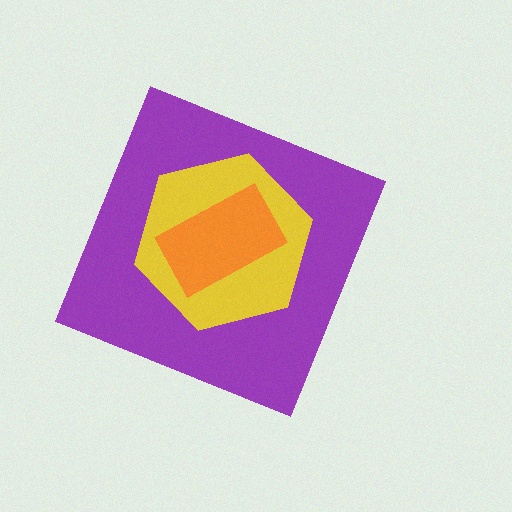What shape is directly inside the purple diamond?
The yellow hexagon.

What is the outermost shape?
The purple diamond.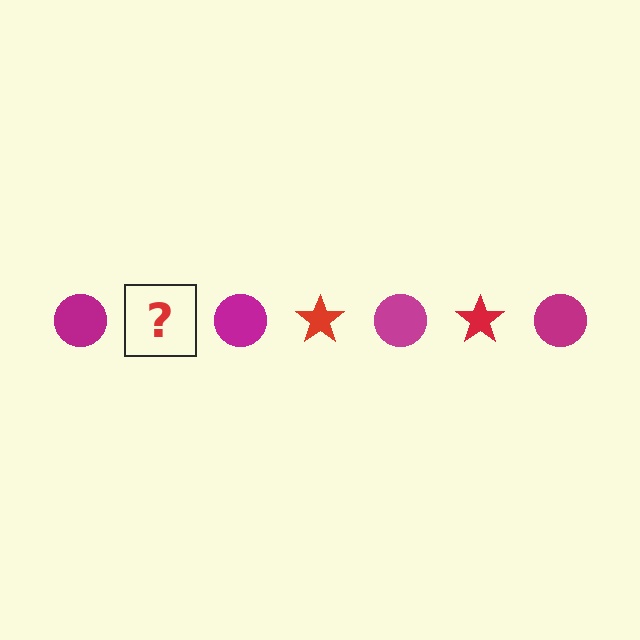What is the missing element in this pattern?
The missing element is a red star.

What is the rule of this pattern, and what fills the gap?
The rule is that the pattern alternates between magenta circle and red star. The gap should be filled with a red star.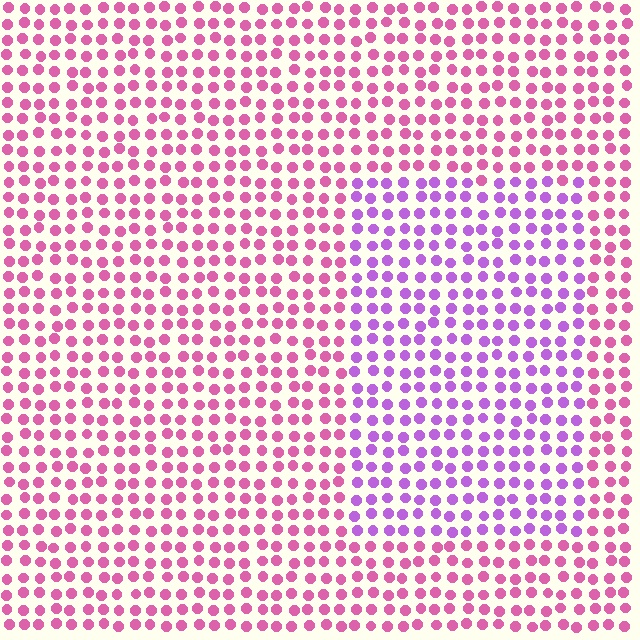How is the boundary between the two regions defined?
The boundary is defined purely by a slight shift in hue (about 41 degrees). Spacing, size, and orientation are identical on both sides.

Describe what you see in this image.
The image is filled with small pink elements in a uniform arrangement. A rectangle-shaped region is visible where the elements are tinted to a slightly different hue, forming a subtle color boundary.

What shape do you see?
I see a rectangle.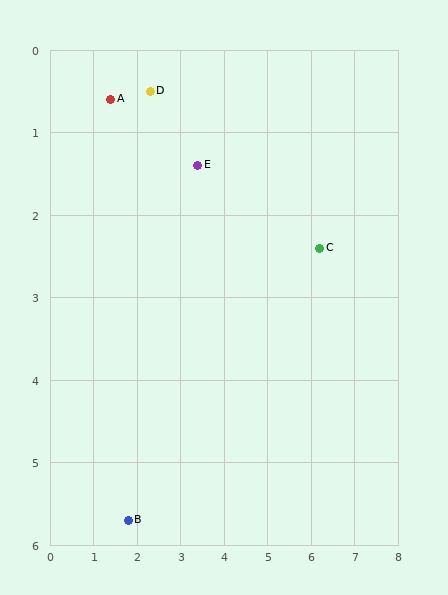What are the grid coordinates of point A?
Point A is at approximately (1.4, 0.6).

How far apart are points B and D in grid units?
Points B and D are about 5.2 grid units apart.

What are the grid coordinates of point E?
Point E is at approximately (3.4, 1.4).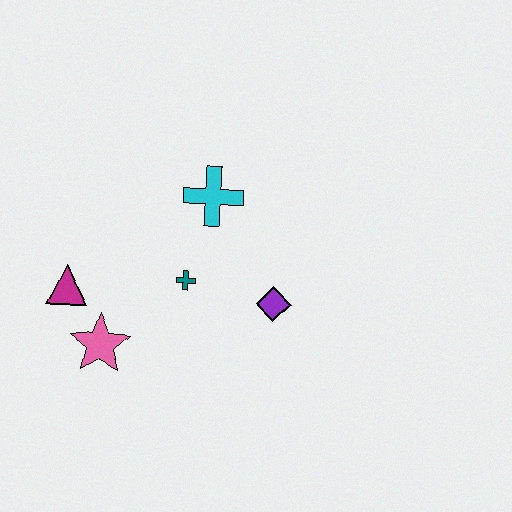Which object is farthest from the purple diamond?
The magenta triangle is farthest from the purple diamond.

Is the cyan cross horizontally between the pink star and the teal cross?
No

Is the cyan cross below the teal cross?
No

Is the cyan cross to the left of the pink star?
No